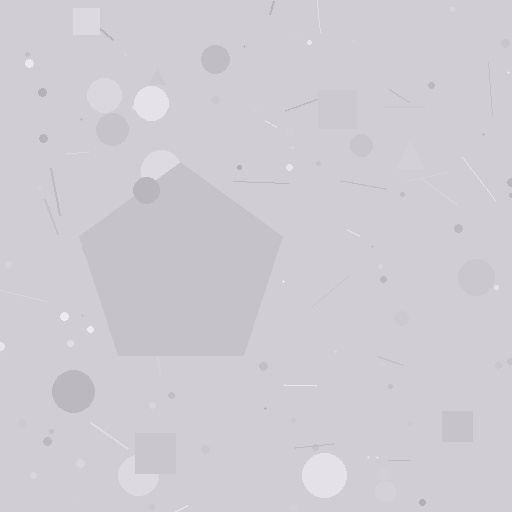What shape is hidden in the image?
A pentagon is hidden in the image.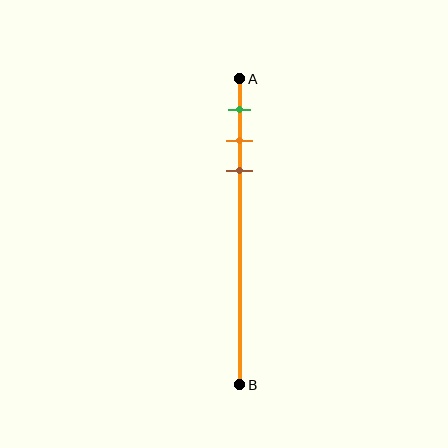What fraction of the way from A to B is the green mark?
The green mark is approximately 10% (0.1) of the way from A to B.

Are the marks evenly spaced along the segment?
Yes, the marks are approximately evenly spaced.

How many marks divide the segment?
There are 3 marks dividing the segment.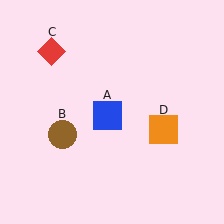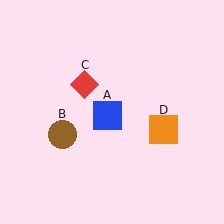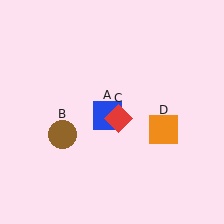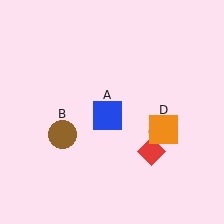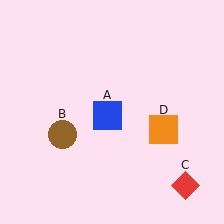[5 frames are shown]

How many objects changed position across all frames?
1 object changed position: red diamond (object C).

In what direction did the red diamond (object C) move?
The red diamond (object C) moved down and to the right.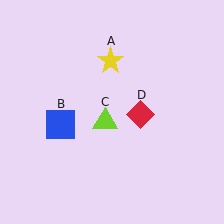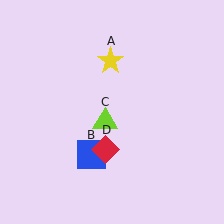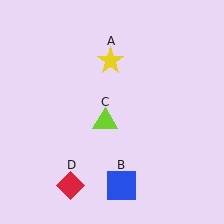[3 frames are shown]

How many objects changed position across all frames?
2 objects changed position: blue square (object B), red diamond (object D).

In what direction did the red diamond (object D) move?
The red diamond (object D) moved down and to the left.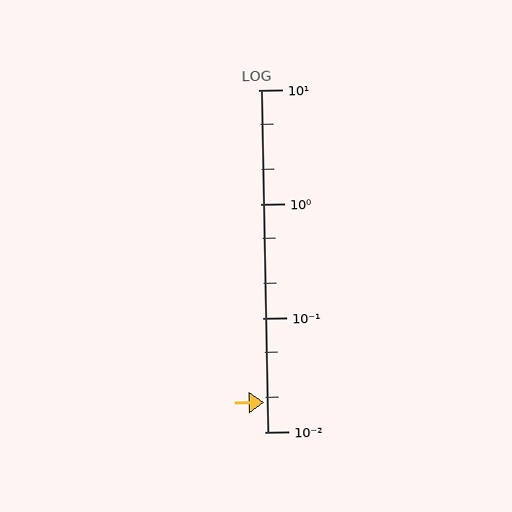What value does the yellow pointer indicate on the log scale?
The pointer indicates approximately 0.018.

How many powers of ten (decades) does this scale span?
The scale spans 3 decades, from 0.01 to 10.